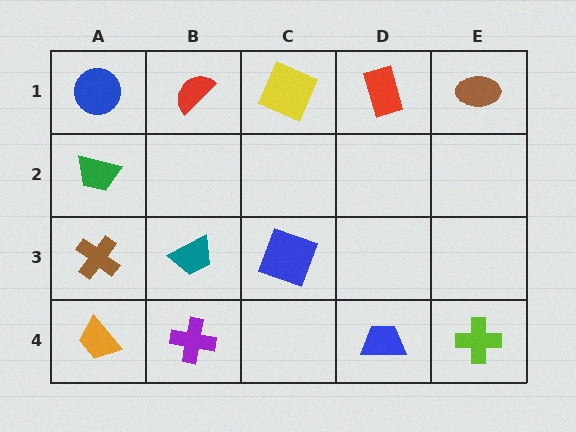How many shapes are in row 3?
3 shapes.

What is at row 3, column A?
A brown cross.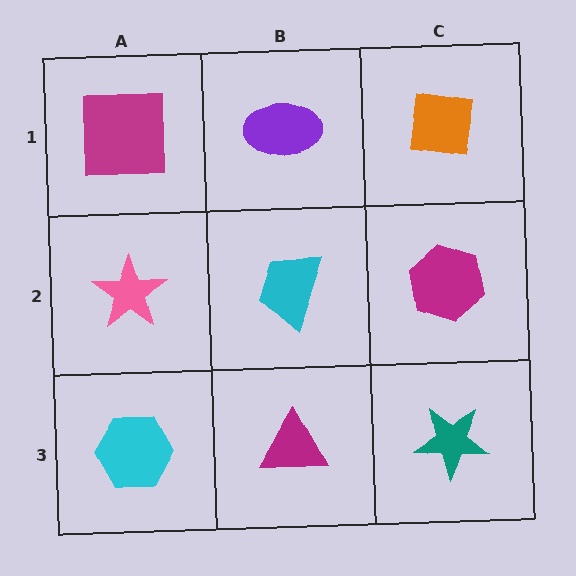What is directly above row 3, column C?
A magenta hexagon.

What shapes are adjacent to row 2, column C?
An orange square (row 1, column C), a teal star (row 3, column C), a cyan trapezoid (row 2, column B).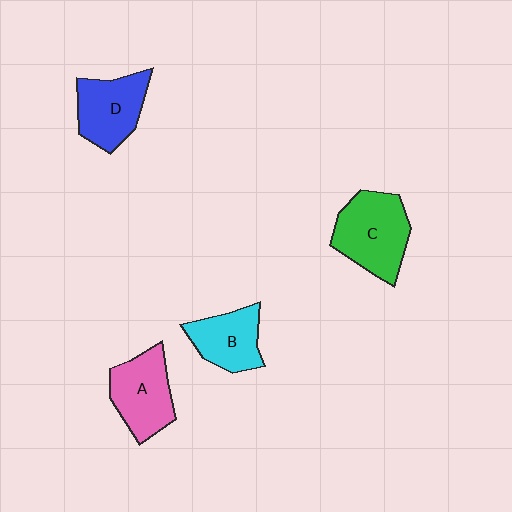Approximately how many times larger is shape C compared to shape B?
Approximately 1.4 times.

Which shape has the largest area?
Shape C (green).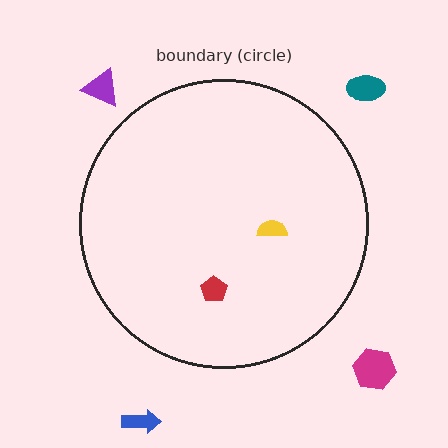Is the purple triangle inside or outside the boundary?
Outside.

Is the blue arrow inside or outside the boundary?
Outside.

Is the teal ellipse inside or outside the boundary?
Outside.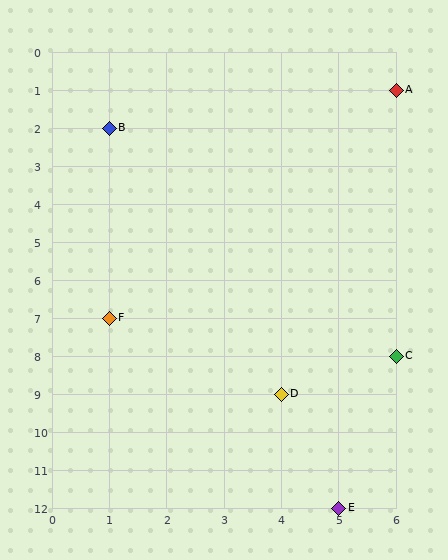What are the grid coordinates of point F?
Point F is at grid coordinates (1, 7).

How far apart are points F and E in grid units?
Points F and E are 4 columns and 5 rows apart (about 6.4 grid units diagonally).